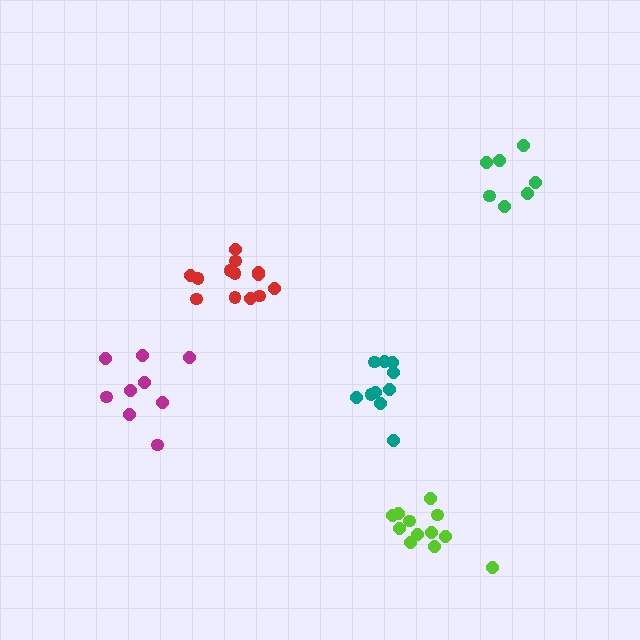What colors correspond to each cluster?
The clusters are colored: green, red, teal, magenta, lime.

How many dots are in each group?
Group 1: 7 dots, Group 2: 13 dots, Group 3: 10 dots, Group 4: 9 dots, Group 5: 12 dots (51 total).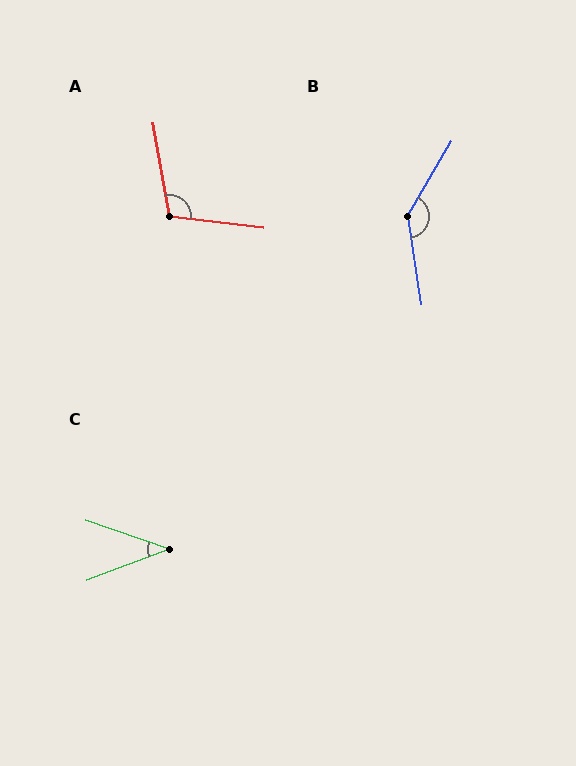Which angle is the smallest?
C, at approximately 39 degrees.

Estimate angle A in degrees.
Approximately 107 degrees.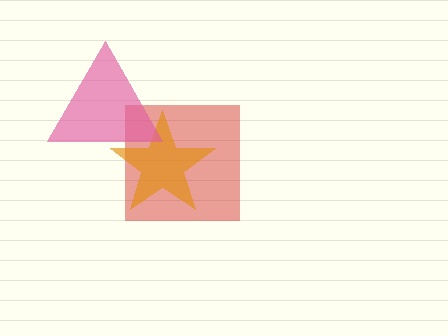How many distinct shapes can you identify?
There are 3 distinct shapes: a red square, an orange star, a pink triangle.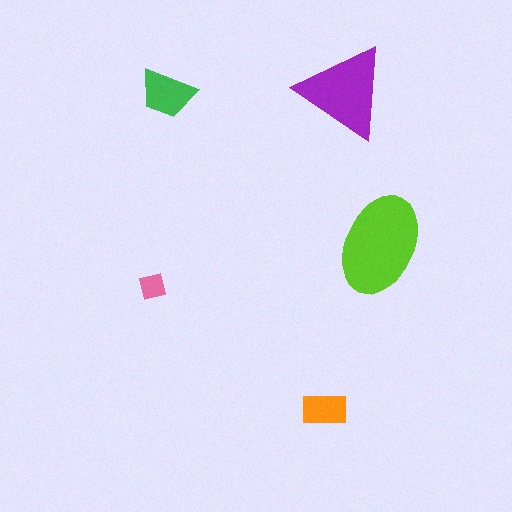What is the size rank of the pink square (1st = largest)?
5th.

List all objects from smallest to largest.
The pink square, the orange rectangle, the green trapezoid, the purple triangle, the lime ellipse.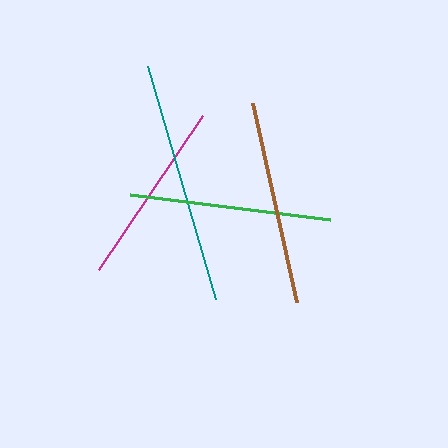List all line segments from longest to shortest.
From longest to shortest: teal, brown, green, magenta.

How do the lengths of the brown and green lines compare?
The brown and green lines are approximately the same length.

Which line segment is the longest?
The teal line is the longest at approximately 243 pixels.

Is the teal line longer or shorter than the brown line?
The teal line is longer than the brown line.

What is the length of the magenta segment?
The magenta segment is approximately 186 pixels long.